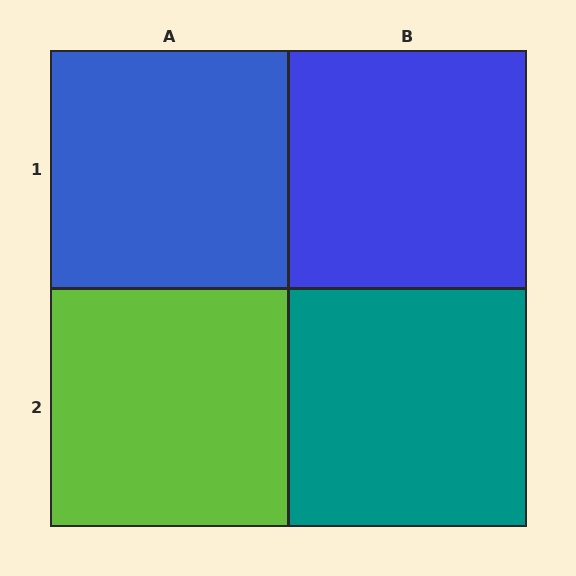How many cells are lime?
1 cell is lime.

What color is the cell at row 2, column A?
Lime.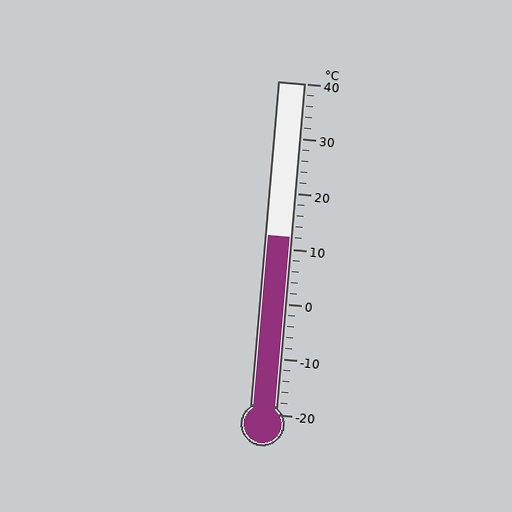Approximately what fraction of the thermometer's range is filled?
The thermometer is filled to approximately 55% of its range.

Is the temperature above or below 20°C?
The temperature is below 20°C.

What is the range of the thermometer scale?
The thermometer scale ranges from -20°C to 40°C.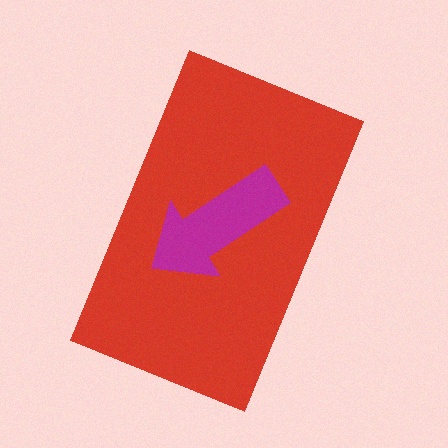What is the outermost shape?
The red rectangle.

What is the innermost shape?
The magenta arrow.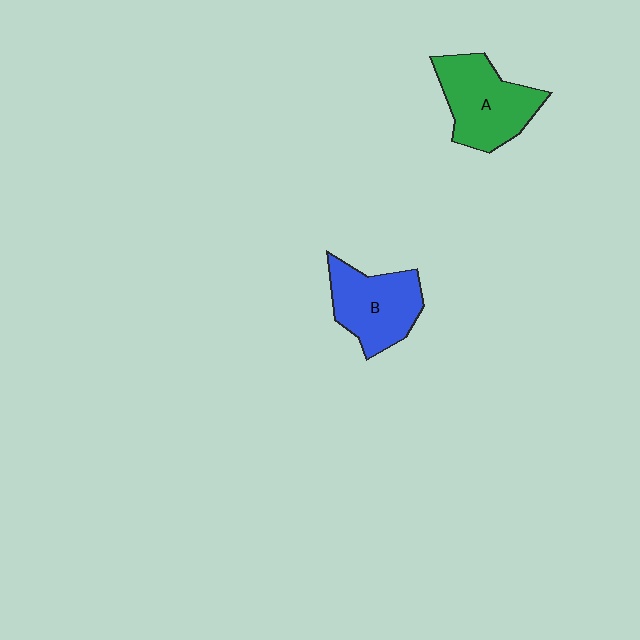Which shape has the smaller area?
Shape B (blue).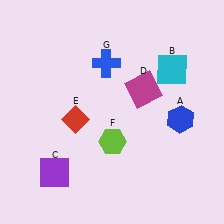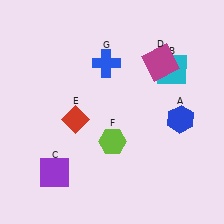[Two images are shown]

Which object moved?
The magenta square (D) moved up.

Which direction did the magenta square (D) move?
The magenta square (D) moved up.